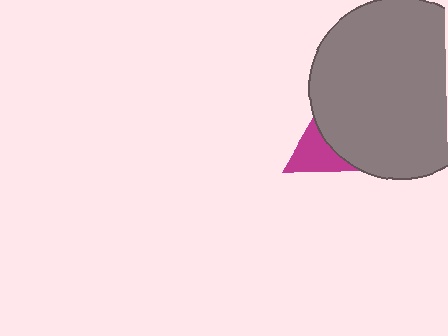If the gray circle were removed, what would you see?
You would see the complete magenta triangle.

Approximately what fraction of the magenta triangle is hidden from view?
Roughly 55% of the magenta triangle is hidden behind the gray circle.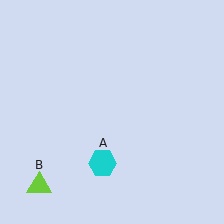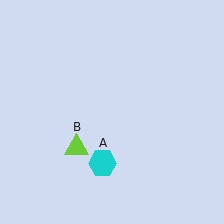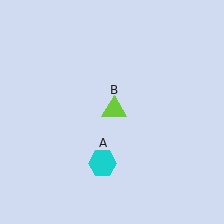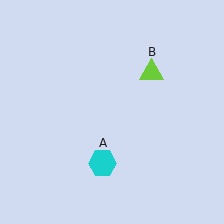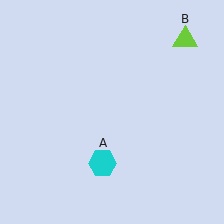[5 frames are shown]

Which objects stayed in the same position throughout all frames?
Cyan hexagon (object A) remained stationary.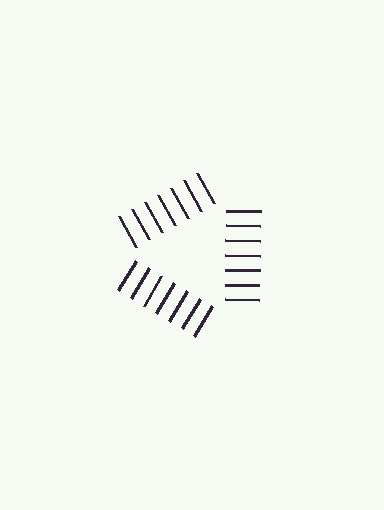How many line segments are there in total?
21 — 7 along each of the 3 edges.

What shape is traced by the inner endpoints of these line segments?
An illusory triangle — the line segments terminate on its edges but no continuous stroke is drawn.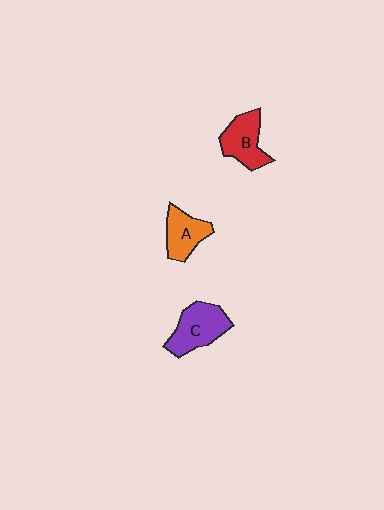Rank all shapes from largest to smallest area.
From largest to smallest: C (purple), B (red), A (orange).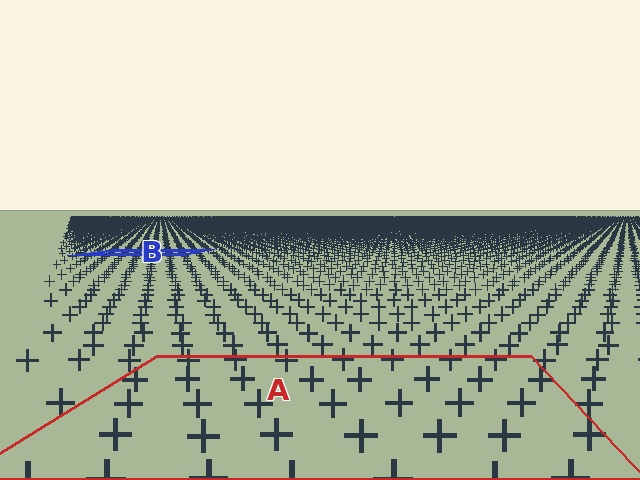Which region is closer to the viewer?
Region A is closer. The texture elements there are larger and more spread out.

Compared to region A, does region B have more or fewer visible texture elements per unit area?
Region B has more texture elements per unit area — they are packed more densely because it is farther away.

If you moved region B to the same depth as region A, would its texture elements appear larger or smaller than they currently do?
They would appear larger. At a closer depth, the same texture elements are projected at a bigger on-screen size.